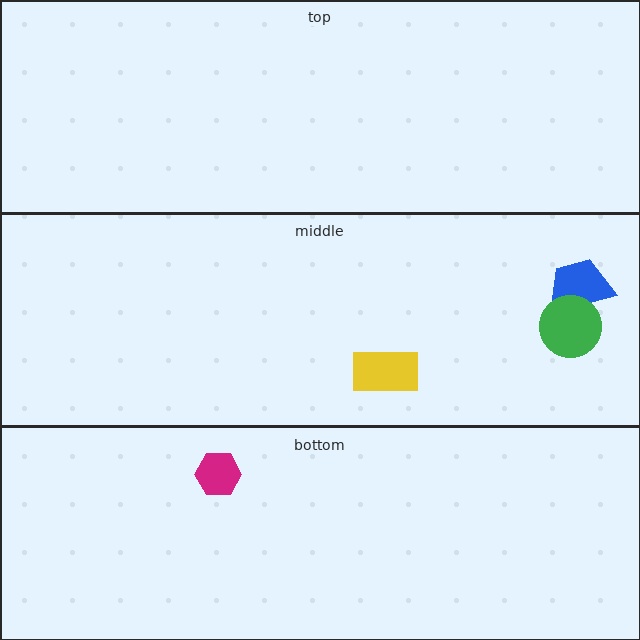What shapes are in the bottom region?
The magenta hexagon.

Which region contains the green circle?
The middle region.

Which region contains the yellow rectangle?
The middle region.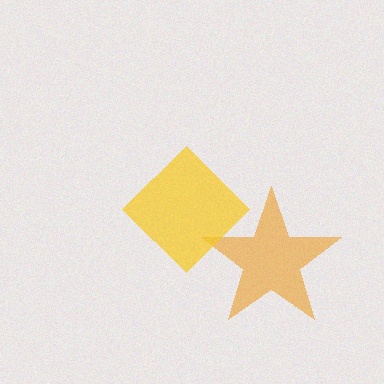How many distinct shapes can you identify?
There are 2 distinct shapes: an orange star, a yellow diamond.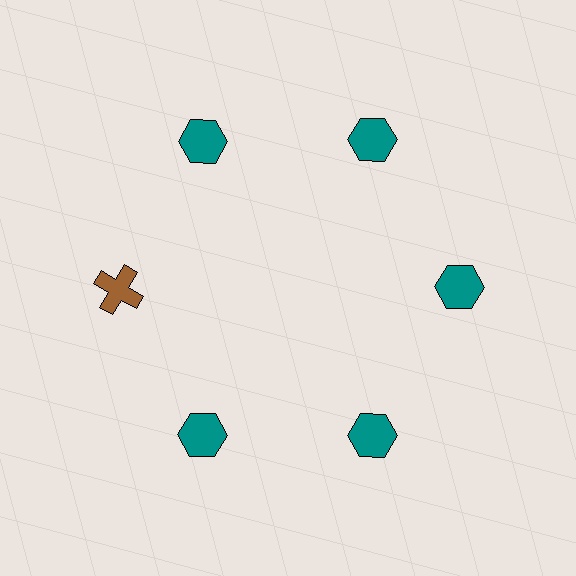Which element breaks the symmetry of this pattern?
The brown cross at roughly the 9 o'clock position breaks the symmetry. All other shapes are teal hexagons.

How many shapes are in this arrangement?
There are 6 shapes arranged in a ring pattern.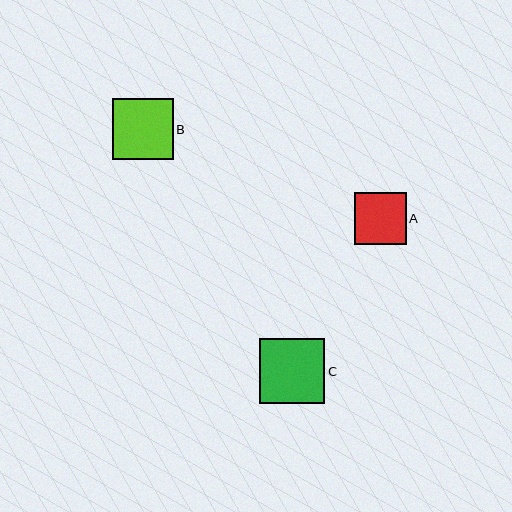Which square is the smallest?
Square A is the smallest with a size of approximately 52 pixels.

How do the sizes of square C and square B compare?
Square C and square B are approximately the same size.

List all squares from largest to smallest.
From largest to smallest: C, B, A.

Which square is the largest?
Square C is the largest with a size of approximately 65 pixels.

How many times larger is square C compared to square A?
Square C is approximately 1.3 times the size of square A.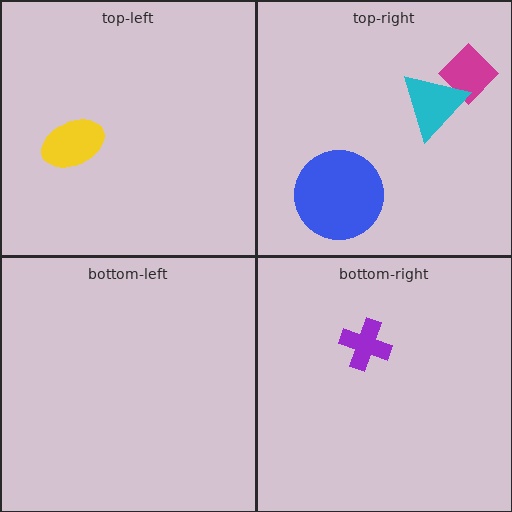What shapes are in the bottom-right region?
The purple cross.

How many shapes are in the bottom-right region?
1.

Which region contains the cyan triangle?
The top-right region.